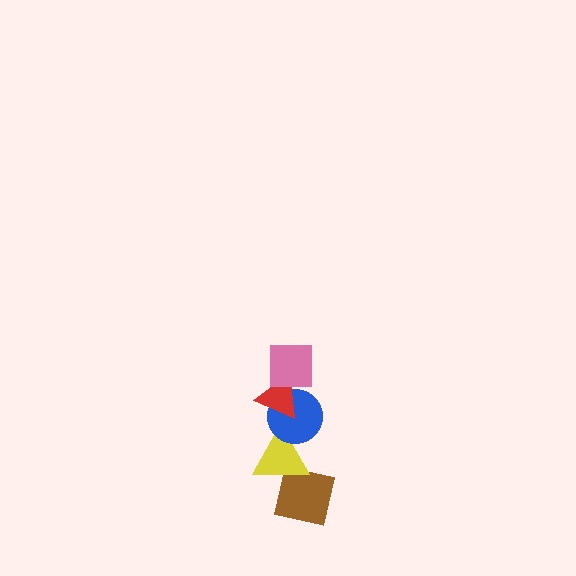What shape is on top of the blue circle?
The red triangle is on top of the blue circle.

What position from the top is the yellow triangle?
The yellow triangle is 4th from the top.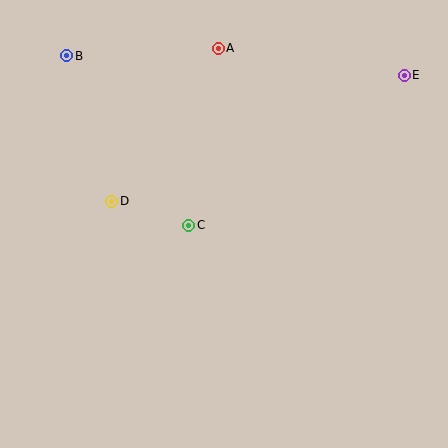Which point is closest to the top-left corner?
Point B is closest to the top-left corner.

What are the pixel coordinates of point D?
Point D is at (112, 201).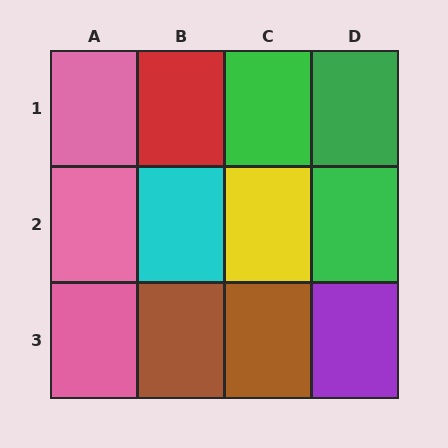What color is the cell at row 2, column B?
Cyan.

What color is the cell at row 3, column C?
Brown.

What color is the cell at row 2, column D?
Green.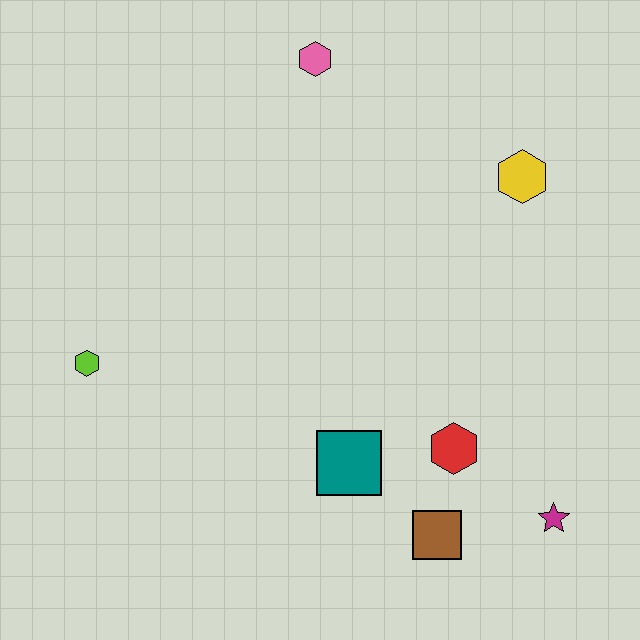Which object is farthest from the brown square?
The pink hexagon is farthest from the brown square.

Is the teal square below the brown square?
No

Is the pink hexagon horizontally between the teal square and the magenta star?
No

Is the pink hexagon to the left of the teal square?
Yes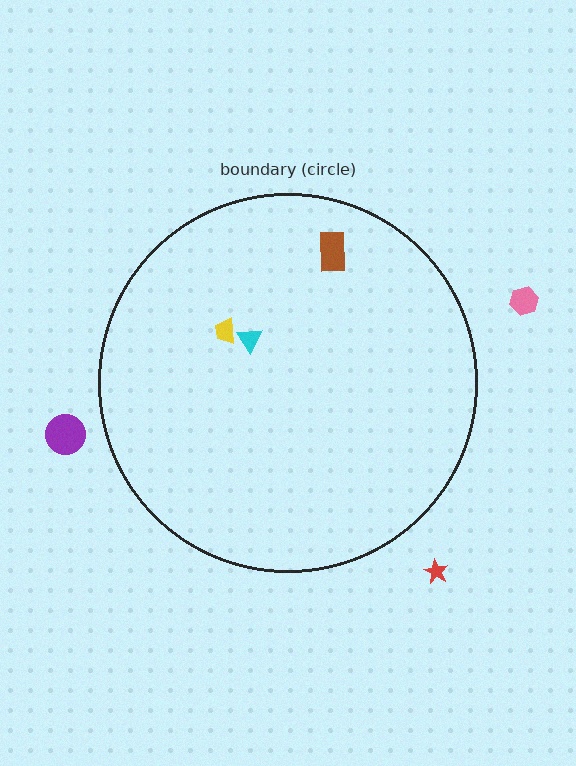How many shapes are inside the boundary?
3 inside, 3 outside.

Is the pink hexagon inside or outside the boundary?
Outside.